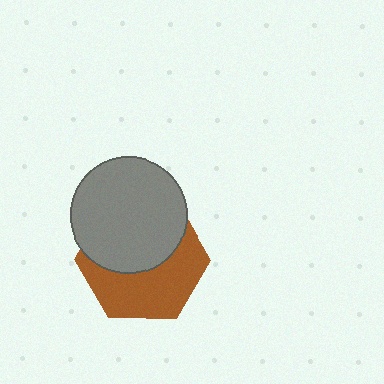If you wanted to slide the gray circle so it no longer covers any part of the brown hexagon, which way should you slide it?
Slide it up — that is the most direct way to separate the two shapes.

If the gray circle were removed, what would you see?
You would see the complete brown hexagon.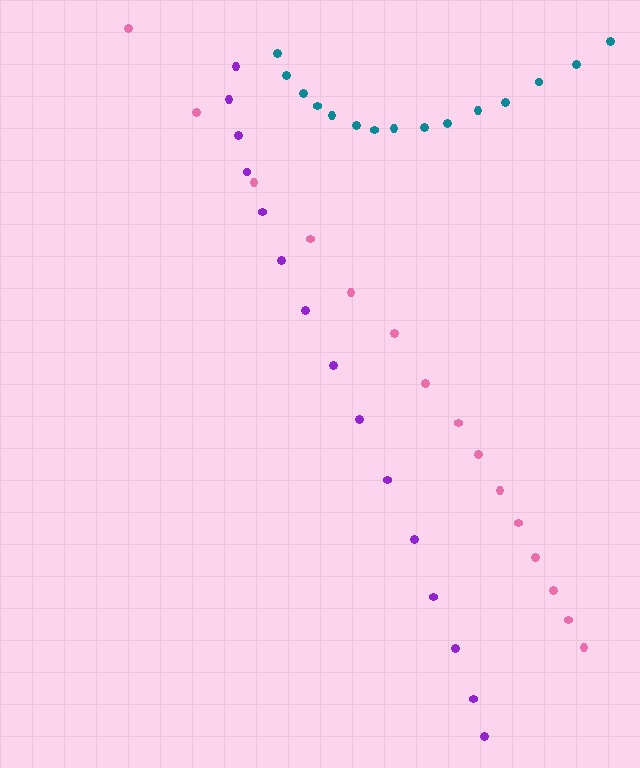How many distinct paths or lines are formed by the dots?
There are 3 distinct paths.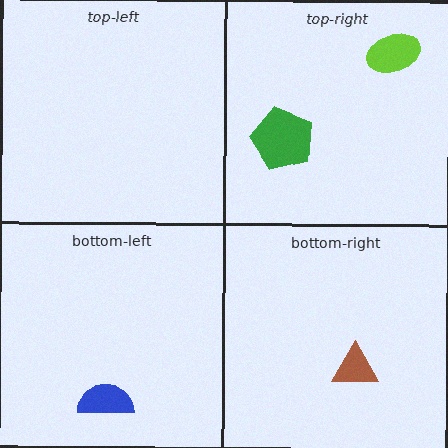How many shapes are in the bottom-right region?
1.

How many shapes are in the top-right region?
2.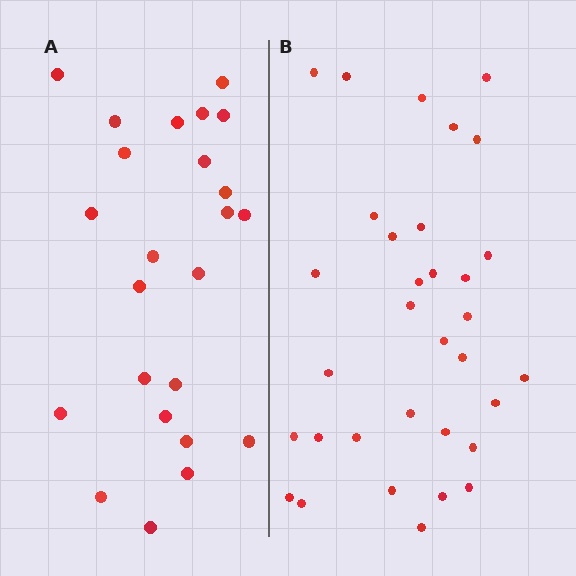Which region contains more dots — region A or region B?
Region B (the right region) has more dots.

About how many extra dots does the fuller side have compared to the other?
Region B has roughly 8 or so more dots than region A.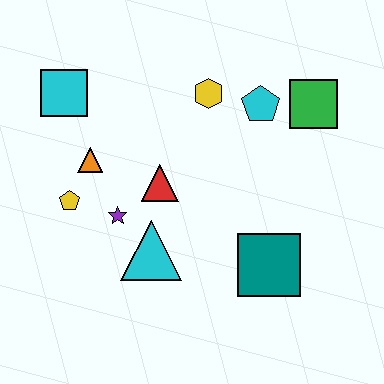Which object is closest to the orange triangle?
The yellow pentagon is closest to the orange triangle.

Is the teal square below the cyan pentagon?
Yes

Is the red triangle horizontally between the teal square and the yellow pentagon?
Yes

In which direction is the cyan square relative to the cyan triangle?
The cyan square is above the cyan triangle.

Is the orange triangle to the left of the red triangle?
Yes